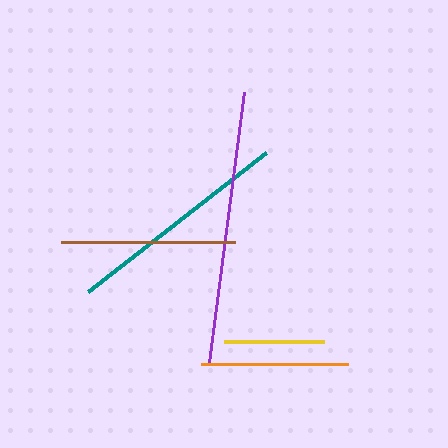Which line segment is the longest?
The purple line is the longest at approximately 272 pixels.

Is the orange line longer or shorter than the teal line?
The teal line is longer than the orange line.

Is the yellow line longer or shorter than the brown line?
The brown line is longer than the yellow line.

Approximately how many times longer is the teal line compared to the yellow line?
The teal line is approximately 2.3 times the length of the yellow line.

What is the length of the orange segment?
The orange segment is approximately 147 pixels long.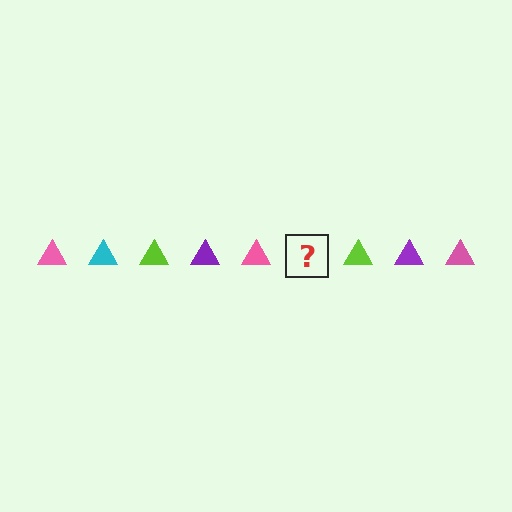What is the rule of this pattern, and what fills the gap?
The rule is that the pattern cycles through pink, cyan, lime, purple triangles. The gap should be filled with a cyan triangle.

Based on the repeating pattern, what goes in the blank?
The blank should be a cyan triangle.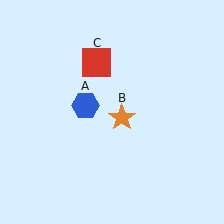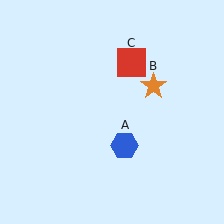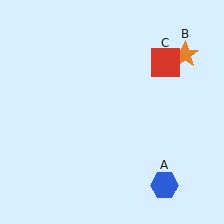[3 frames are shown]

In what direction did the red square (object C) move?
The red square (object C) moved right.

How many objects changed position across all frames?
3 objects changed position: blue hexagon (object A), orange star (object B), red square (object C).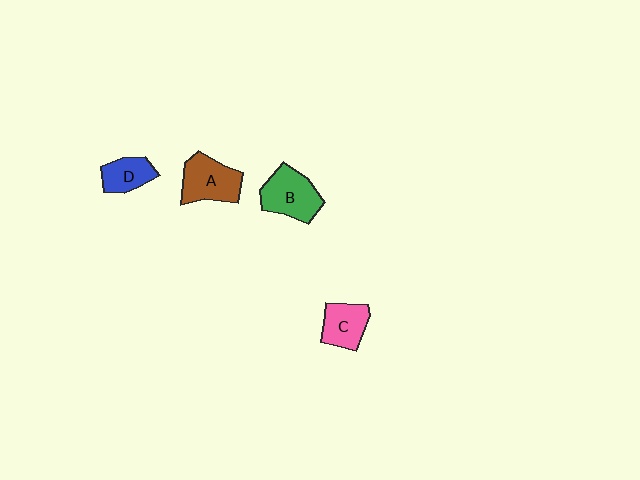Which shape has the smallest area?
Shape D (blue).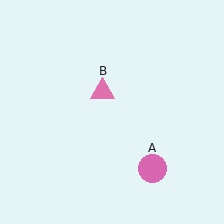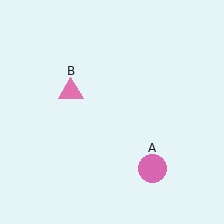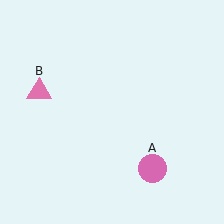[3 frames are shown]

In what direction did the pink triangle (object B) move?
The pink triangle (object B) moved left.